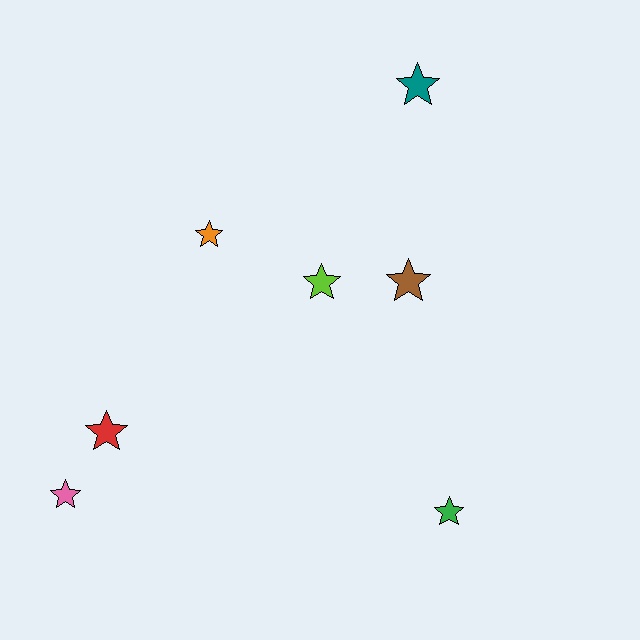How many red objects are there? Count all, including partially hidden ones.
There is 1 red object.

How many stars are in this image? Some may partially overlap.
There are 7 stars.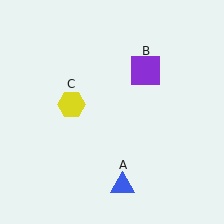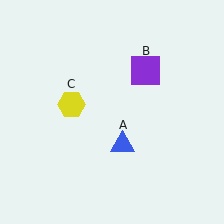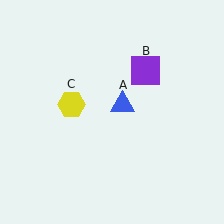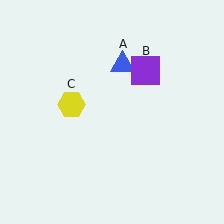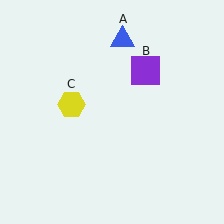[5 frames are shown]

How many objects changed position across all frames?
1 object changed position: blue triangle (object A).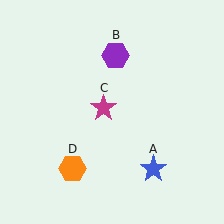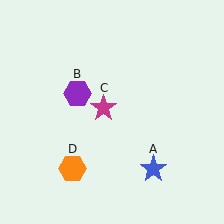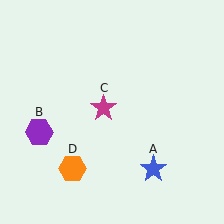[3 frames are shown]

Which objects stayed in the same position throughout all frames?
Blue star (object A) and magenta star (object C) and orange hexagon (object D) remained stationary.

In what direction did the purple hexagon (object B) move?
The purple hexagon (object B) moved down and to the left.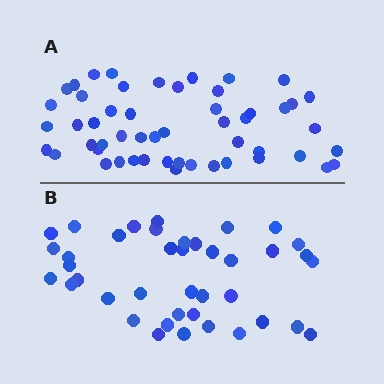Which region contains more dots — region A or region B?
Region A (the top region) has more dots.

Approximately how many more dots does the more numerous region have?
Region A has roughly 12 or so more dots than region B.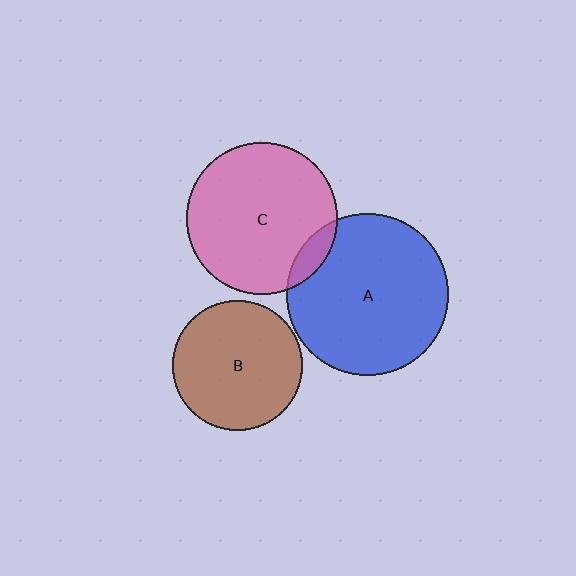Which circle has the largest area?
Circle A (blue).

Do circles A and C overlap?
Yes.